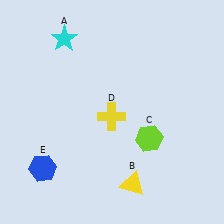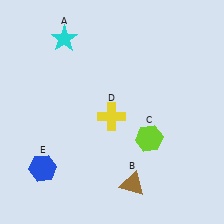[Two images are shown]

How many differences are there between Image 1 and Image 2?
There is 1 difference between the two images.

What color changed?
The triangle (B) changed from yellow in Image 1 to brown in Image 2.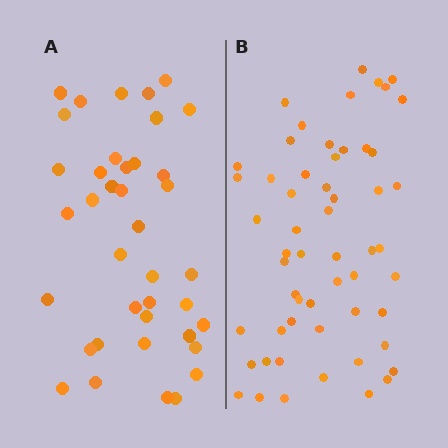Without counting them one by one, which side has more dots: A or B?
Region B (the right region) has more dots.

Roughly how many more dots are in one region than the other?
Region B has approximately 15 more dots than region A.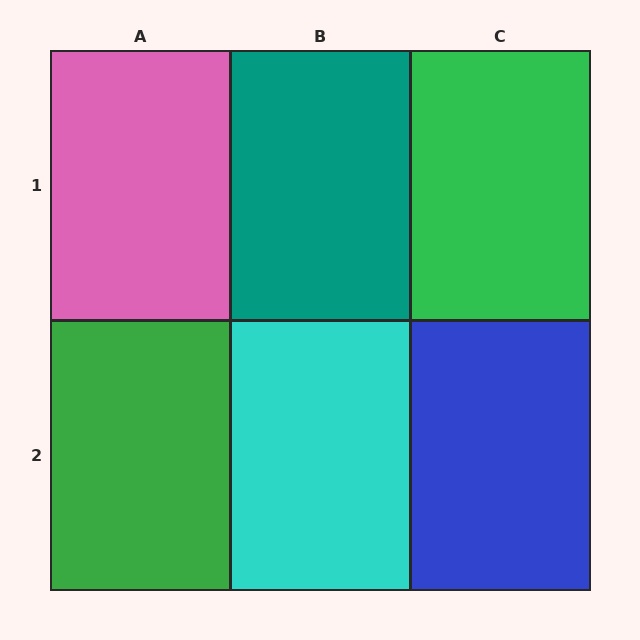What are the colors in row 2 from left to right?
Green, cyan, blue.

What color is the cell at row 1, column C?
Green.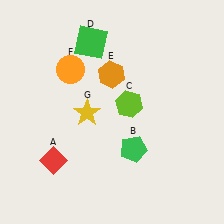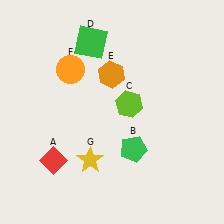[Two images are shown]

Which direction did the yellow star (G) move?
The yellow star (G) moved down.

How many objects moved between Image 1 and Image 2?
1 object moved between the two images.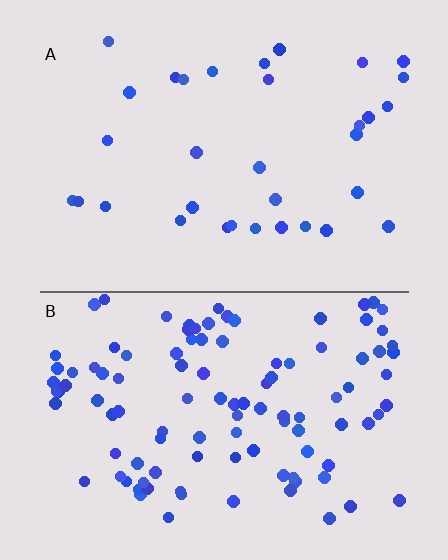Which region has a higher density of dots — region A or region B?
B (the bottom).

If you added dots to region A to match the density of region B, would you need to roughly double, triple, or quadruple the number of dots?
Approximately triple.